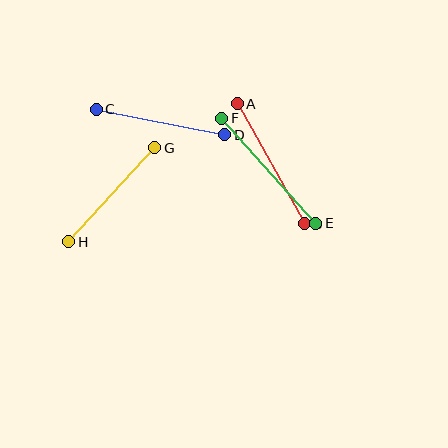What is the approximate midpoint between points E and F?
The midpoint is at approximately (269, 171) pixels.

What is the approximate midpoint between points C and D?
The midpoint is at approximately (160, 122) pixels.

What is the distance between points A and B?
The distance is approximately 137 pixels.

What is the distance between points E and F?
The distance is approximately 141 pixels.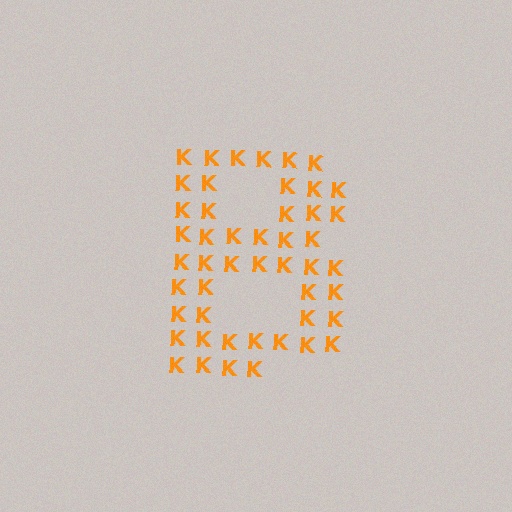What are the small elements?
The small elements are letter K's.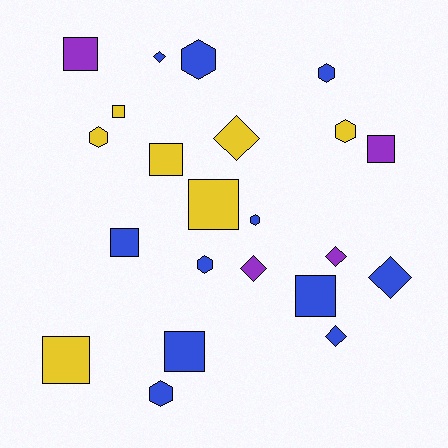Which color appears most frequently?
Blue, with 11 objects.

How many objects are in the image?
There are 22 objects.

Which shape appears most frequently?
Square, with 9 objects.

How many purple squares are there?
There are 2 purple squares.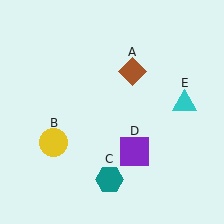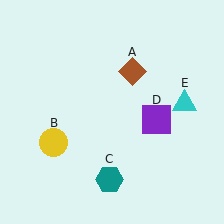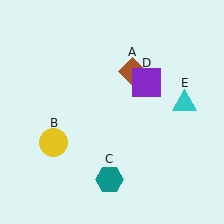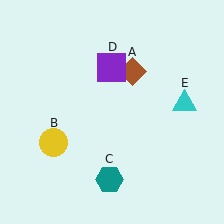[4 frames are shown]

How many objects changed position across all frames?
1 object changed position: purple square (object D).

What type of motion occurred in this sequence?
The purple square (object D) rotated counterclockwise around the center of the scene.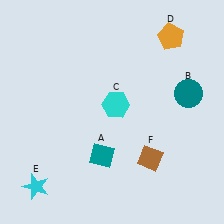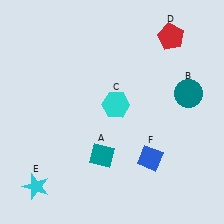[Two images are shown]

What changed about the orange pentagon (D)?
In Image 1, D is orange. In Image 2, it changed to red.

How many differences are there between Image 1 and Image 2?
There are 2 differences between the two images.